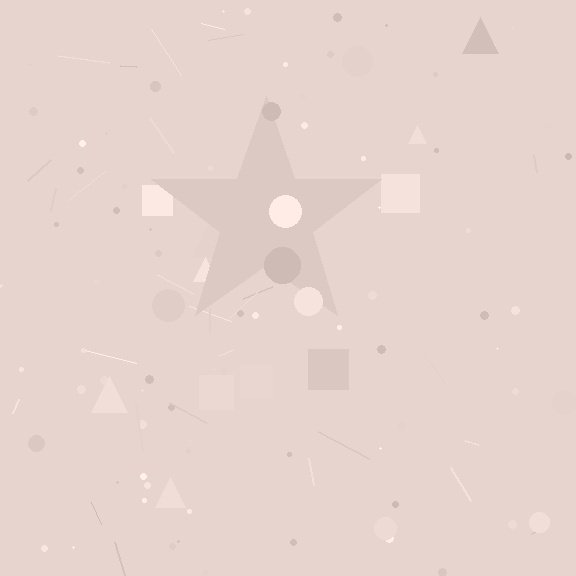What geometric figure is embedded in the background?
A star is embedded in the background.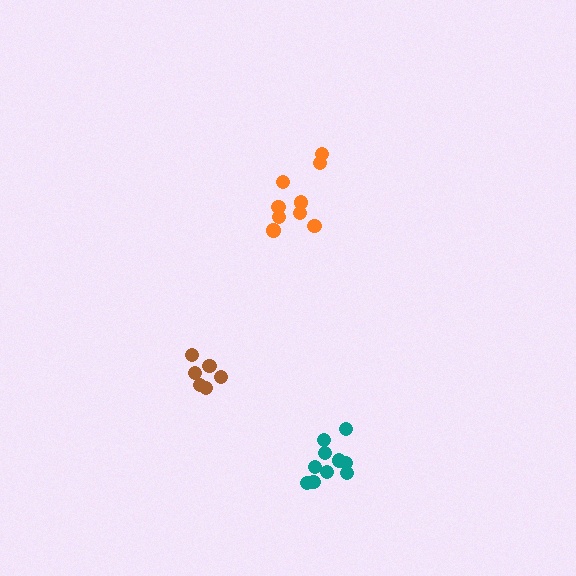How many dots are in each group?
Group 1: 6 dots, Group 2: 10 dots, Group 3: 9 dots (25 total).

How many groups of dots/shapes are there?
There are 3 groups.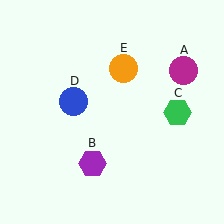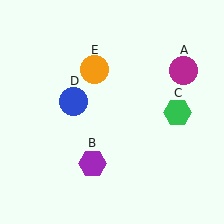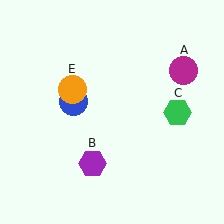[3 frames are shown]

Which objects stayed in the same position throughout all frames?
Magenta circle (object A) and purple hexagon (object B) and green hexagon (object C) and blue circle (object D) remained stationary.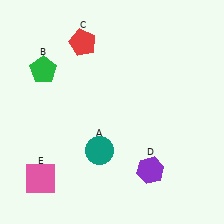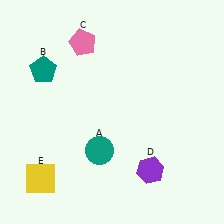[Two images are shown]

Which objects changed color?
B changed from green to teal. C changed from red to pink. E changed from pink to yellow.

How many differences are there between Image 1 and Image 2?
There are 3 differences between the two images.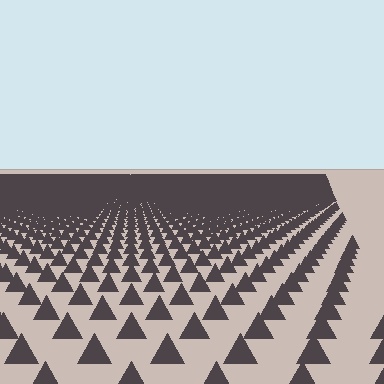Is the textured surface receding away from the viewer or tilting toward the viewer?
The surface is receding away from the viewer. Texture elements get smaller and denser toward the top.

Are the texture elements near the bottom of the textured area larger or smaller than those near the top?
Larger. Near the bottom, elements are closer to the viewer and appear at a bigger on-screen size.